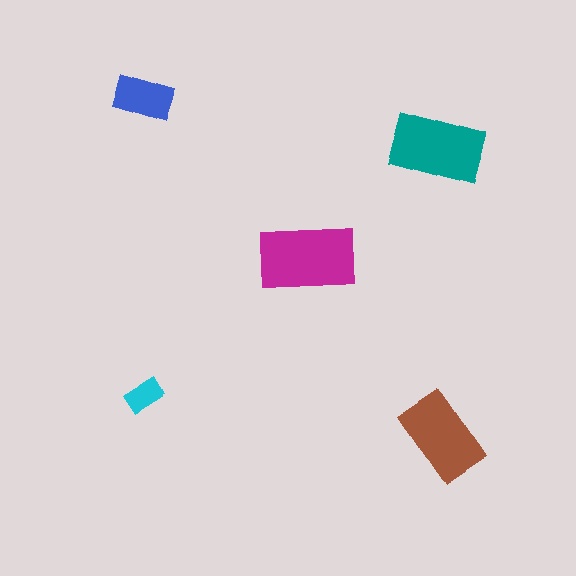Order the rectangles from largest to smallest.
the magenta one, the teal one, the brown one, the blue one, the cyan one.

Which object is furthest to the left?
The cyan rectangle is leftmost.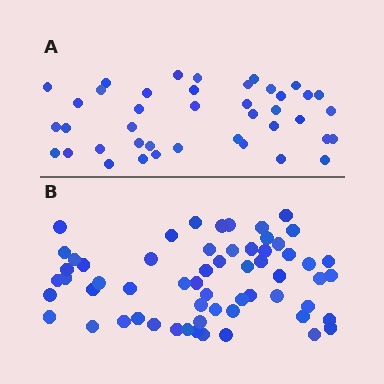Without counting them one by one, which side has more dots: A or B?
Region B (the bottom region) has more dots.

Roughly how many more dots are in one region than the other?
Region B has approximately 20 more dots than region A.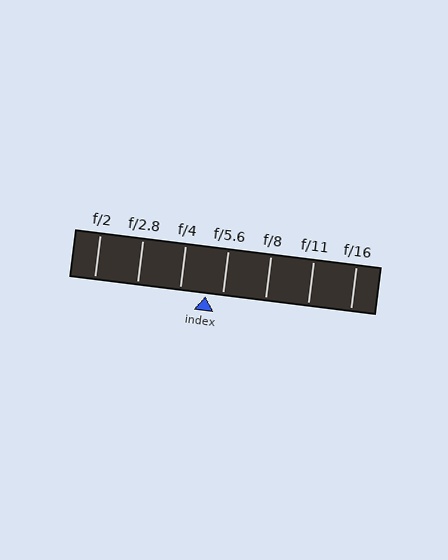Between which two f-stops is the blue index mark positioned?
The index mark is between f/4 and f/5.6.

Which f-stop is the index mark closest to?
The index mark is closest to f/5.6.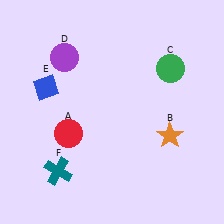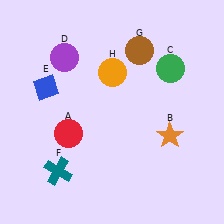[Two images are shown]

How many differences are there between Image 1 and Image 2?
There are 2 differences between the two images.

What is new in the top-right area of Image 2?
A brown circle (G) was added in the top-right area of Image 2.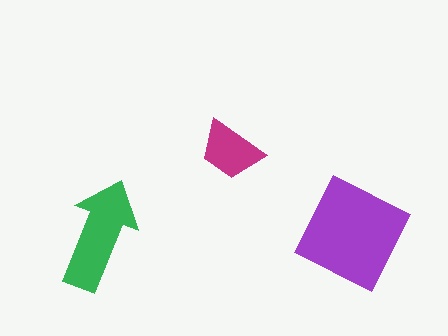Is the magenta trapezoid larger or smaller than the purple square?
Smaller.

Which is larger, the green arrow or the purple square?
The purple square.